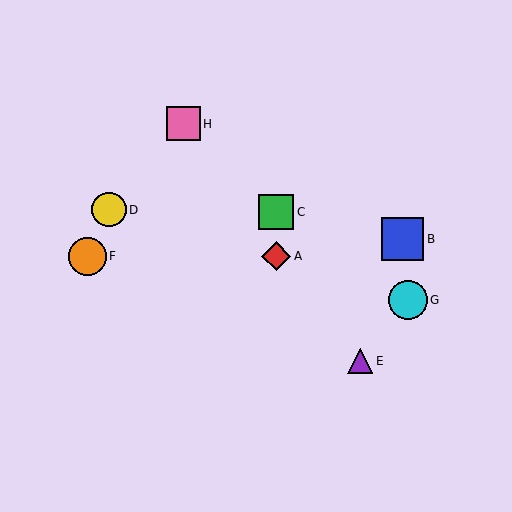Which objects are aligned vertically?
Objects A, C are aligned vertically.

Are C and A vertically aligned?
Yes, both are at x≈276.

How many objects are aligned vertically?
2 objects (A, C) are aligned vertically.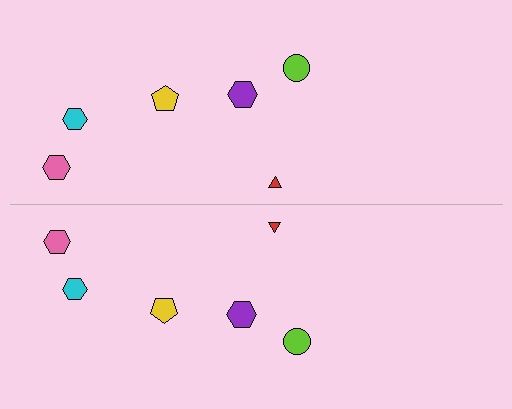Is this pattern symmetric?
Yes, this pattern has bilateral (reflection) symmetry.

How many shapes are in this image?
There are 12 shapes in this image.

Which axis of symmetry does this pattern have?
The pattern has a horizontal axis of symmetry running through the center of the image.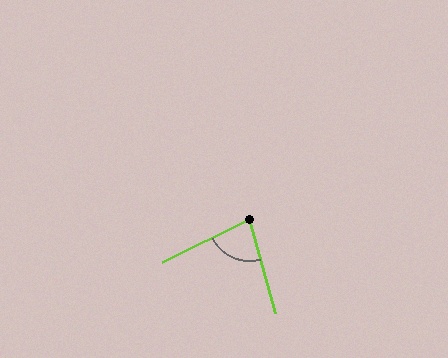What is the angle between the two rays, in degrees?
Approximately 79 degrees.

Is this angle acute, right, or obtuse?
It is acute.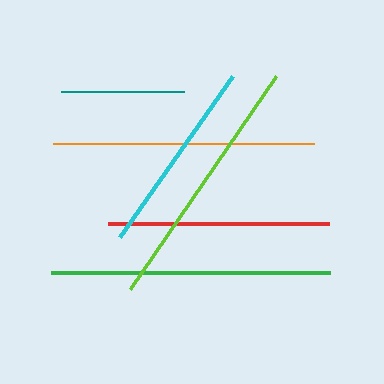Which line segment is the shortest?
The teal line is the shortest at approximately 124 pixels.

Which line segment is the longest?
The green line is the longest at approximately 279 pixels.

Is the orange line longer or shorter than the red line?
The orange line is longer than the red line.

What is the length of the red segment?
The red segment is approximately 221 pixels long.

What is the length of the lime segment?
The lime segment is approximately 259 pixels long.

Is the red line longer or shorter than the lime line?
The lime line is longer than the red line.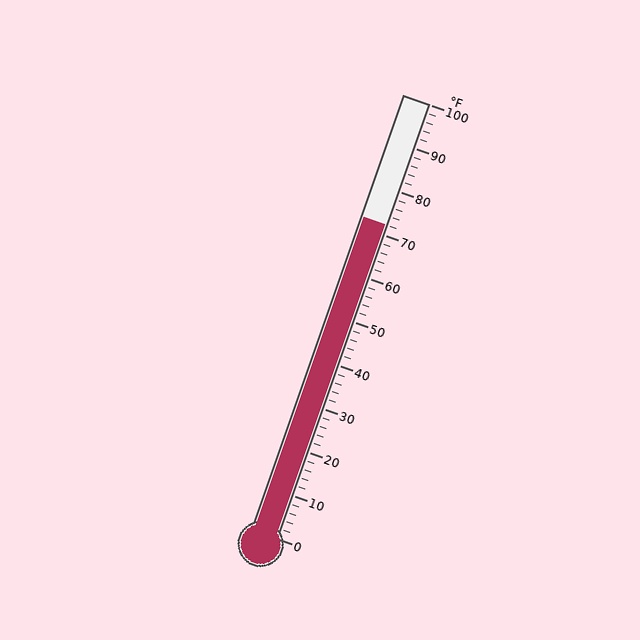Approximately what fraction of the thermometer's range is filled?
The thermometer is filled to approximately 70% of its range.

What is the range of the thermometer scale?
The thermometer scale ranges from 0°F to 100°F.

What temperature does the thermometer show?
The thermometer shows approximately 72°F.